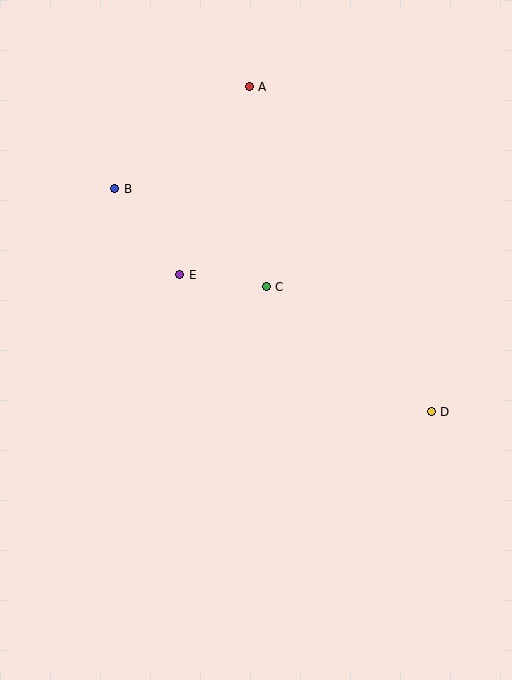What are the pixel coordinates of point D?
Point D is at (431, 412).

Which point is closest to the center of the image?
Point C at (266, 287) is closest to the center.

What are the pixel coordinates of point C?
Point C is at (266, 287).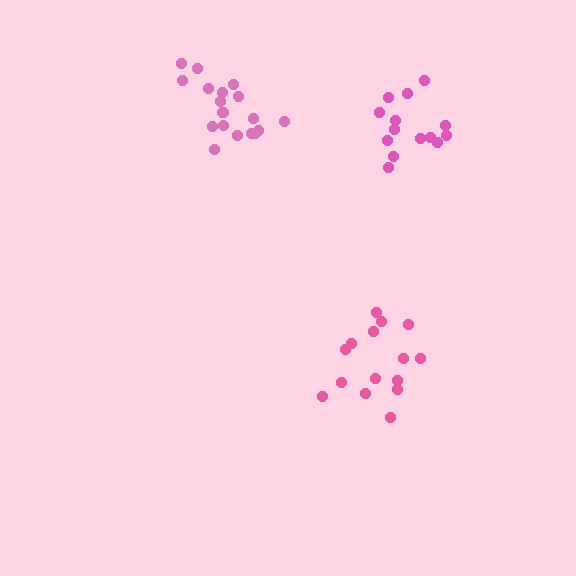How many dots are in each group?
Group 1: 19 dots, Group 2: 15 dots, Group 3: 14 dots (48 total).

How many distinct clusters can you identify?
There are 3 distinct clusters.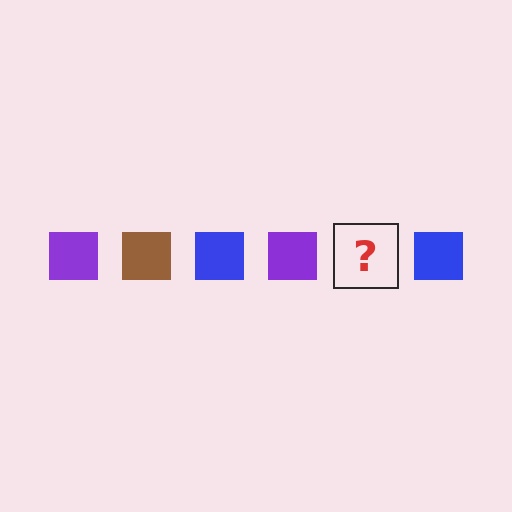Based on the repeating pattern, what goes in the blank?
The blank should be a brown square.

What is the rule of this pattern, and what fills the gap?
The rule is that the pattern cycles through purple, brown, blue squares. The gap should be filled with a brown square.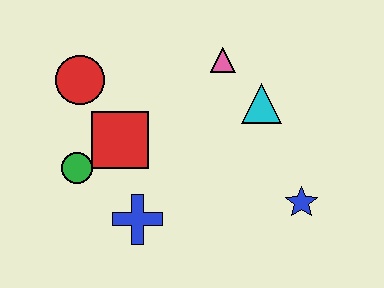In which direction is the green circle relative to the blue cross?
The green circle is to the left of the blue cross.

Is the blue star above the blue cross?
Yes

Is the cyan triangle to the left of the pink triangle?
No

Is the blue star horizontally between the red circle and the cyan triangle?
No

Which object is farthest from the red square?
The blue star is farthest from the red square.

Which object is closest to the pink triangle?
The cyan triangle is closest to the pink triangle.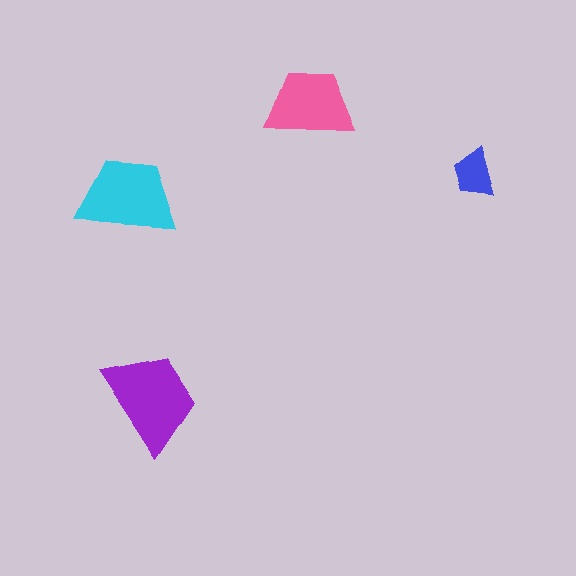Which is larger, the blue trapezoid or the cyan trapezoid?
The cyan one.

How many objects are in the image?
There are 4 objects in the image.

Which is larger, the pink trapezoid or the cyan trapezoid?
The cyan one.